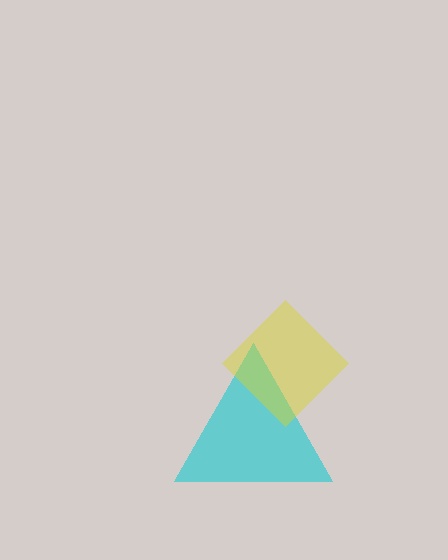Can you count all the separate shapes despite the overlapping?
Yes, there are 2 separate shapes.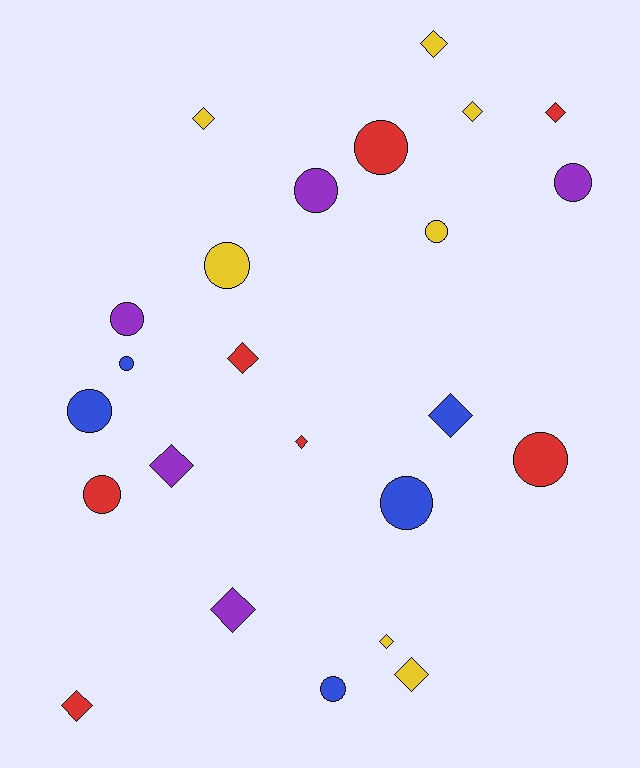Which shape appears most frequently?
Diamond, with 12 objects.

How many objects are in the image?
There are 24 objects.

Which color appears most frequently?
Red, with 7 objects.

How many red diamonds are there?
There are 4 red diamonds.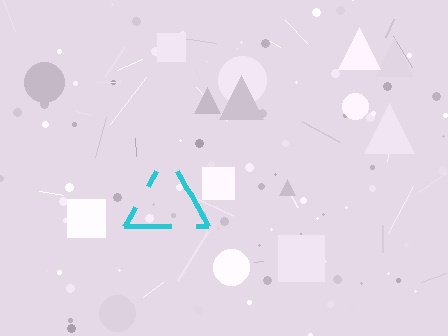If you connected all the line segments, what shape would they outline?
They would outline a triangle.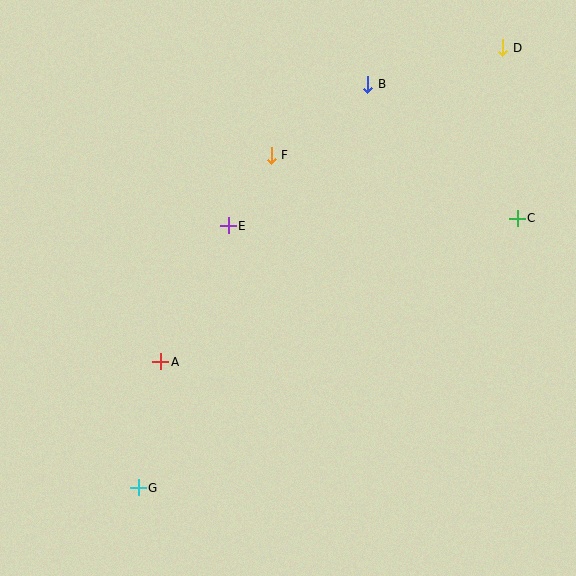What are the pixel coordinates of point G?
Point G is at (138, 488).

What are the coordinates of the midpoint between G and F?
The midpoint between G and F is at (205, 322).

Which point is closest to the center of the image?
Point E at (228, 226) is closest to the center.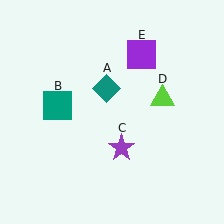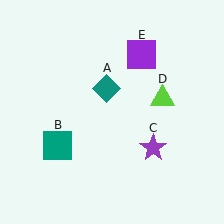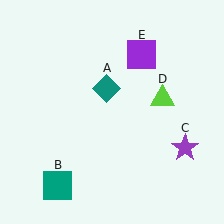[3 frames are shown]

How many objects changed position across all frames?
2 objects changed position: teal square (object B), purple star (object C).